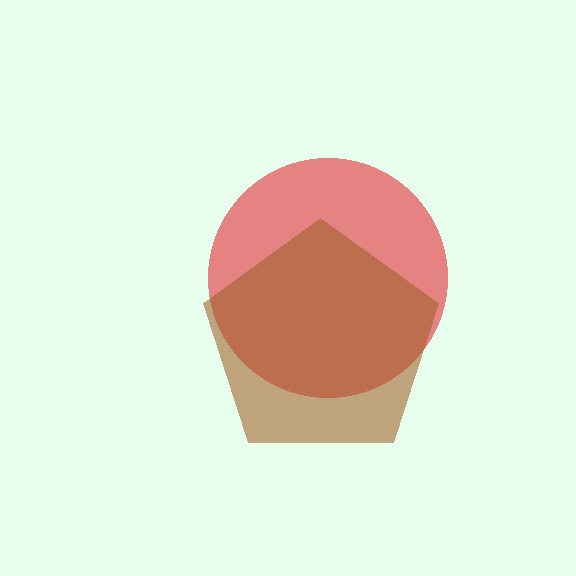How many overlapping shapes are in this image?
There are 2 overlapping shapes in the image.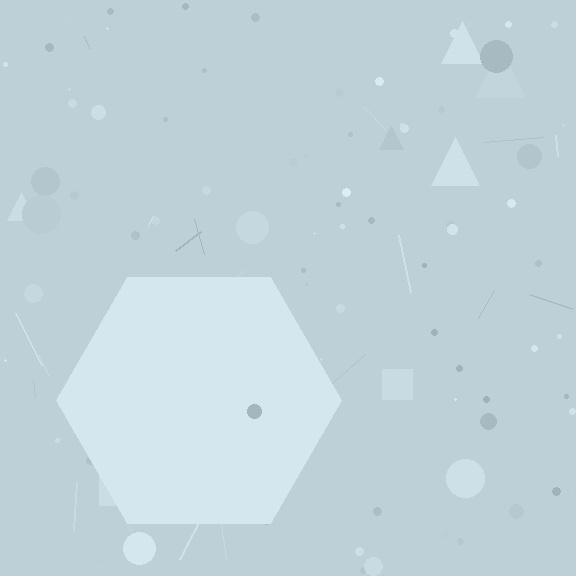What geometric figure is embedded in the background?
A hexagon is embedded in the background.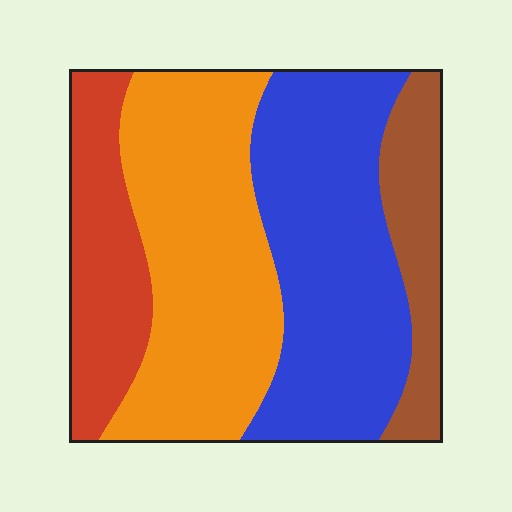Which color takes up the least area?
Brown, at roughly 15%.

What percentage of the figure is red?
Red covers about 15% of the figure.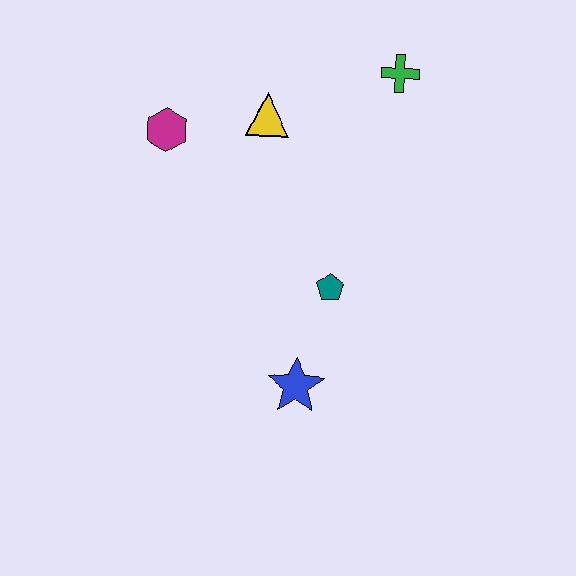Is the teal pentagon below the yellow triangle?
Yes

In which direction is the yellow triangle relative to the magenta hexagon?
The yellow triangle is to the right of the magenta hexagon.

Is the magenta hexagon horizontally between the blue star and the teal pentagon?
No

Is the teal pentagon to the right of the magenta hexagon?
Yes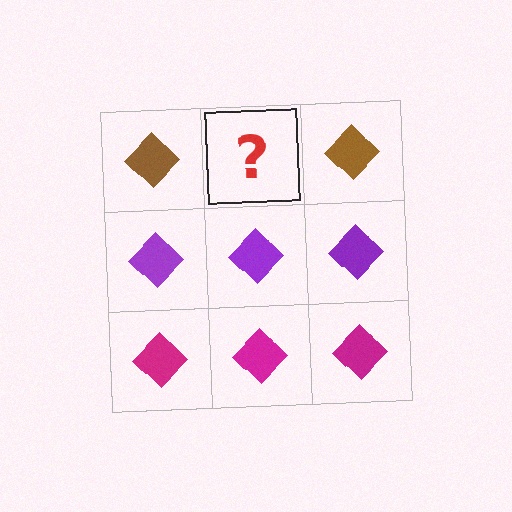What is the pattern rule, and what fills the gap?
The rule is that each row has a consistent color. The gap should be filled with a brown diamond.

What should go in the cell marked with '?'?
The missing cell should contain a brown diamond.